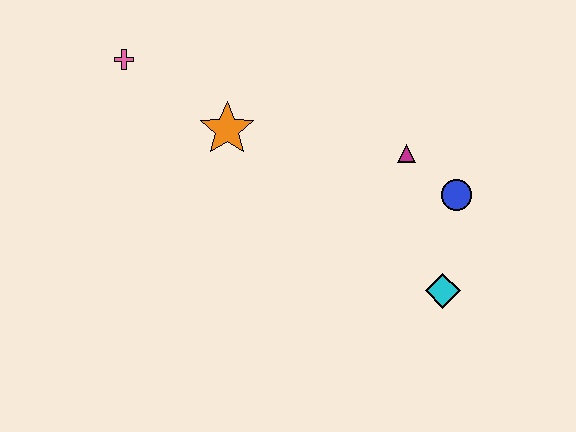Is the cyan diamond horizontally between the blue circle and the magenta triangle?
Yes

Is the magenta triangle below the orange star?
Yes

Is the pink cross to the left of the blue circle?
Yes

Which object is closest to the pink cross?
The orange star is closest to the pink cross.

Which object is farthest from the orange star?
The cyan diamond is farthest from the orange star.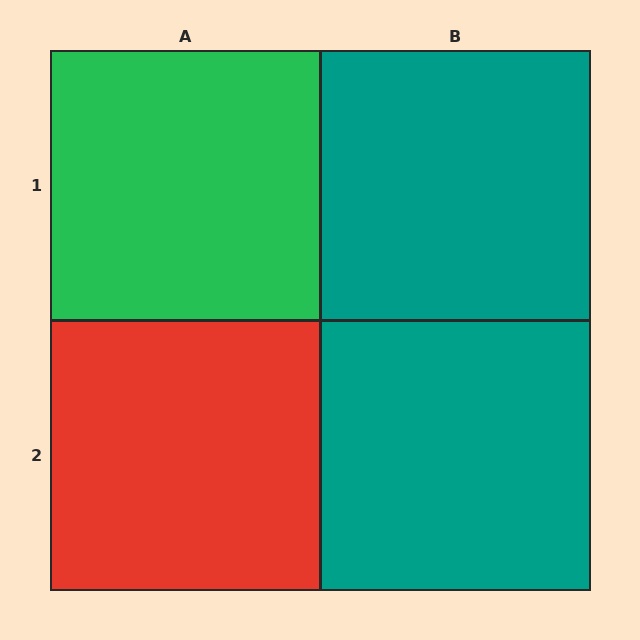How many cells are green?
1 cell is green.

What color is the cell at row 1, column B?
Teal.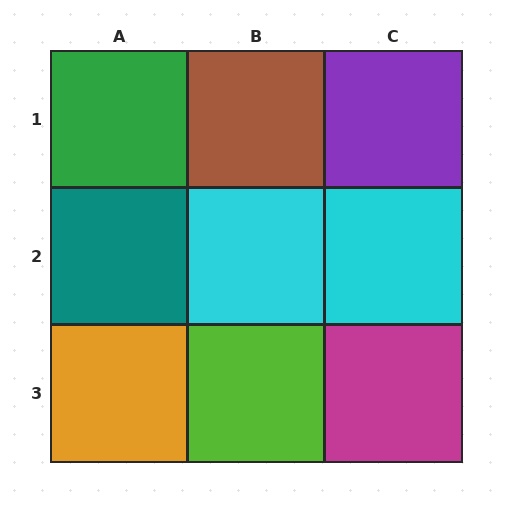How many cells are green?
1 cell is green.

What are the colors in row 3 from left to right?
Orange, lime, magenta.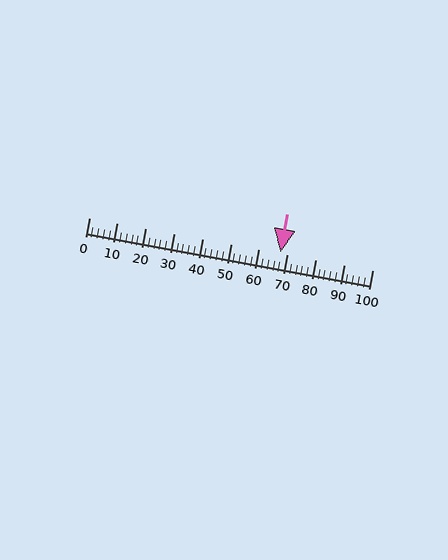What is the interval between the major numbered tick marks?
The major tick marks are spaced 10 units apart.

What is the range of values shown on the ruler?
The ruler shows values from 0 to 100.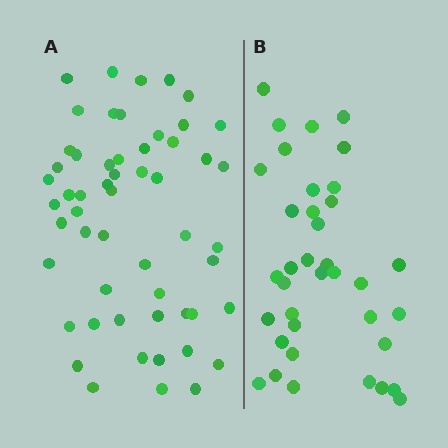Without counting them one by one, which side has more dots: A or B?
Region A (the left region) has more dots.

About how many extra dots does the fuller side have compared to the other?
Region A has approximately 20 more dots than region B.